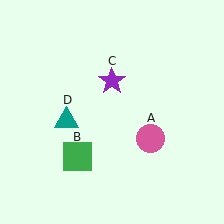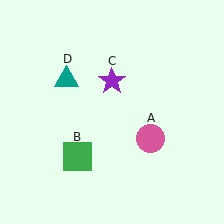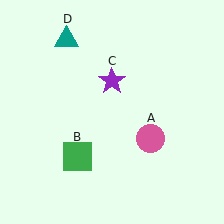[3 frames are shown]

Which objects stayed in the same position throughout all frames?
Pink circle (object A) and green square (object B) and purple star (object C) remained stationary.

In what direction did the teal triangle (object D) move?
The teal triangle (object D) moved up.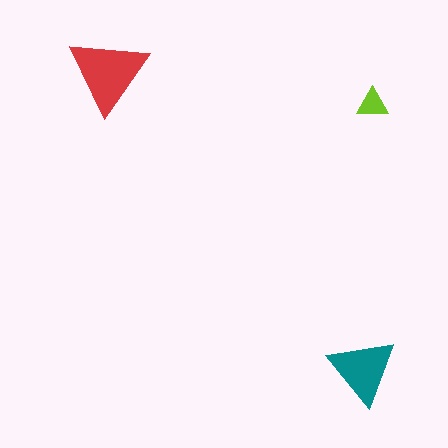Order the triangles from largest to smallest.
the red one, the teal one, the lime one.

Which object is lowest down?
The teal triangle is bottommost.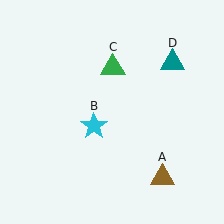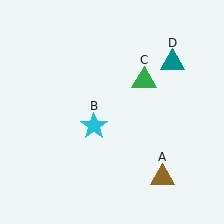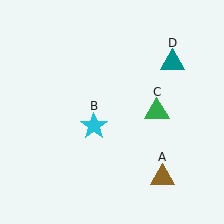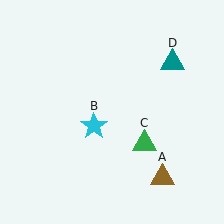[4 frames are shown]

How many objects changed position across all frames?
1 object changed position: green triangle (object C).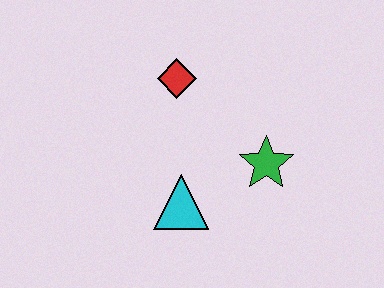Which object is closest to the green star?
The cyan triangle is closest to the green star.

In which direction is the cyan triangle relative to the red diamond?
The cyan triangle is below the red diamond.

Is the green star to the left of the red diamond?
No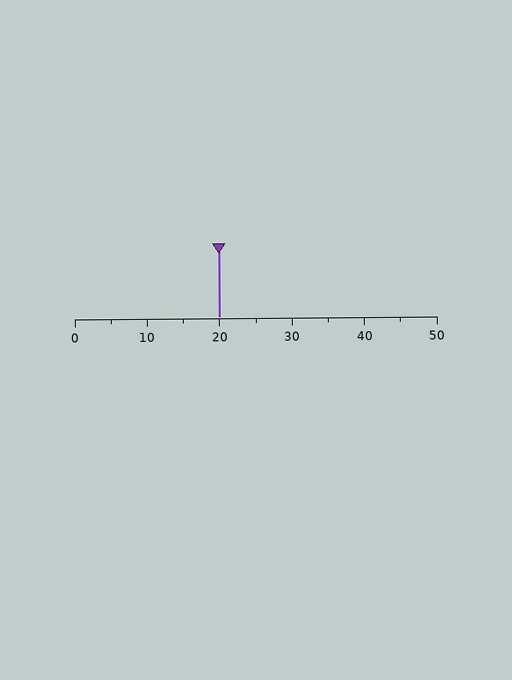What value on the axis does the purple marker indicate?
The marker indicates approximately 20.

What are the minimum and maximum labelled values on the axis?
The axis runs from 0 to 50.